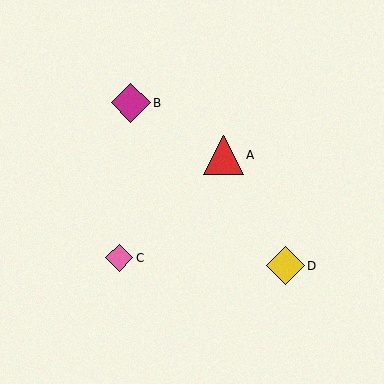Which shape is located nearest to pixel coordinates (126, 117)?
The magenta diamond (labeled B) at (131, 103) is nearest to that location.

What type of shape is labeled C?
Shape C is a pink diamond.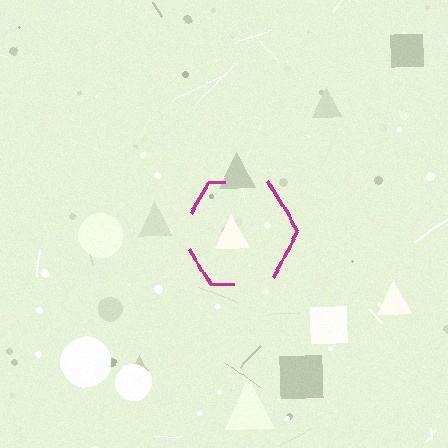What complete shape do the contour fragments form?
The contour fragments form a hexagon.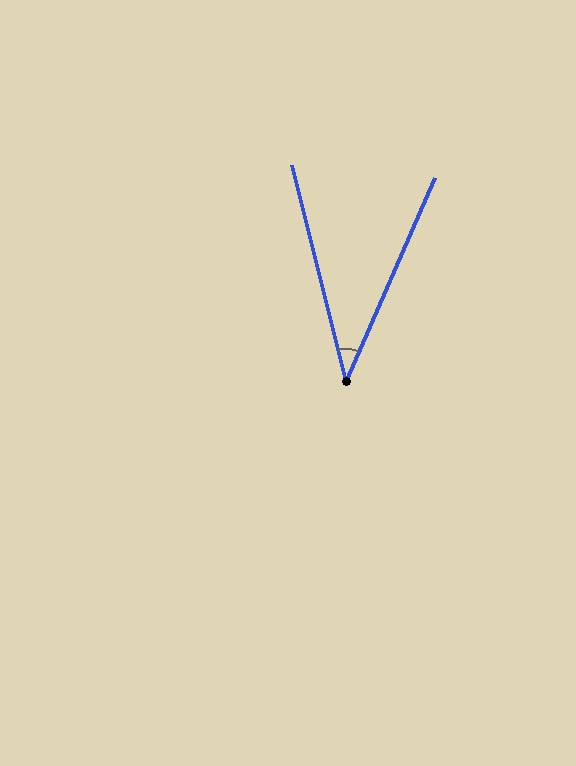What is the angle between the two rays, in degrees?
Approximately 38 degrees.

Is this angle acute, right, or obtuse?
It is acute.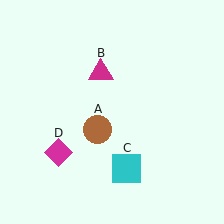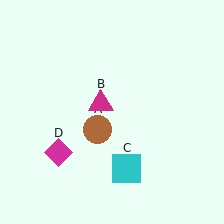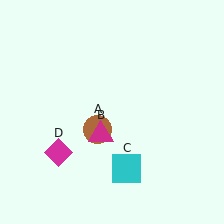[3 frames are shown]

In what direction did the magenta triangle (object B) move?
The magenta triangle (object B) moved down.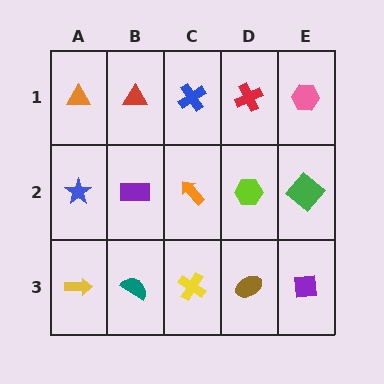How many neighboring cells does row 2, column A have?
3.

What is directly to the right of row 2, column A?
A purple rectangle.